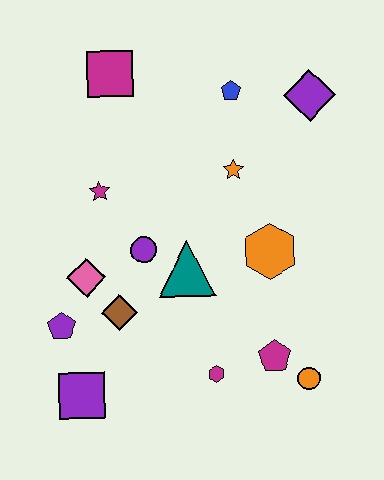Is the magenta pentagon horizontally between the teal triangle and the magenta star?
No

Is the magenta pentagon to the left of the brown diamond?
No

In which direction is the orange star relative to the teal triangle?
The orange star is above the teal triangle.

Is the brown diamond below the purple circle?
Yes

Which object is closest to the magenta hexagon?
The magenta pentagon is closest to the magenta hexagon.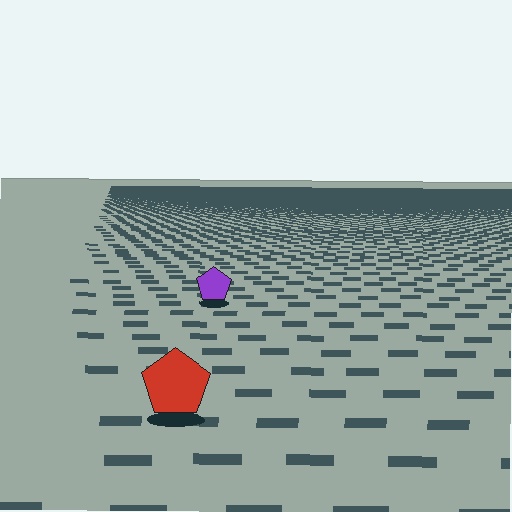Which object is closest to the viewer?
The red pentagon is closest. The texture marks near it are larger and more spread out.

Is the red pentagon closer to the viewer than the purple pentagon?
Yes. The red pentagon is closer — you can tell from the texture gradient: the ground texture is coarser near it.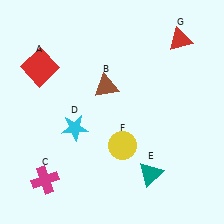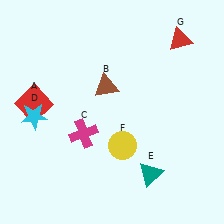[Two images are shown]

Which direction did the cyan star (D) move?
The cyan star (D) moved left.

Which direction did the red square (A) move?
The red square (A) moved down.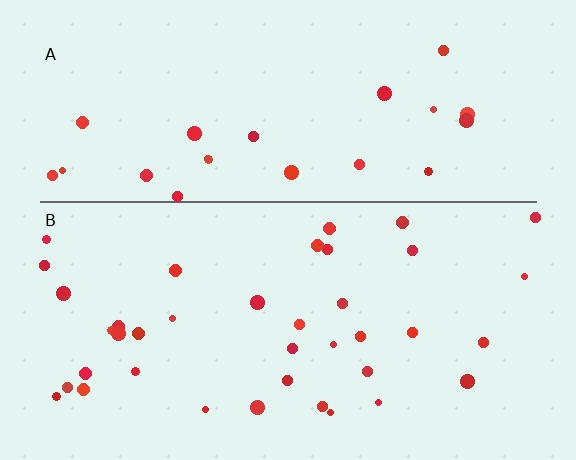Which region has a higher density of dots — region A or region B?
B (the bottom).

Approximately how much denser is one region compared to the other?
Approximately 1.6× — region B over region A.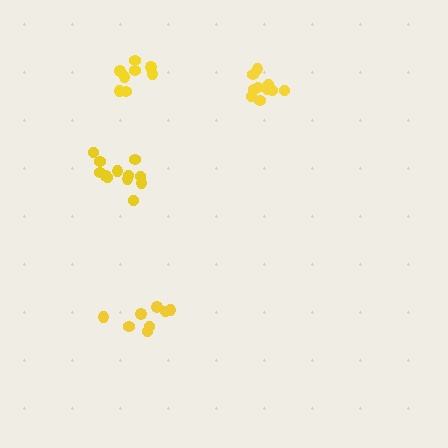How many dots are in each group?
Group 1: 12 dots, Group 2: 8 dots, Group 3: 10 dots, Group 4: 8 dots (38 total).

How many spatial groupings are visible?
There are 4 spatial groupings.